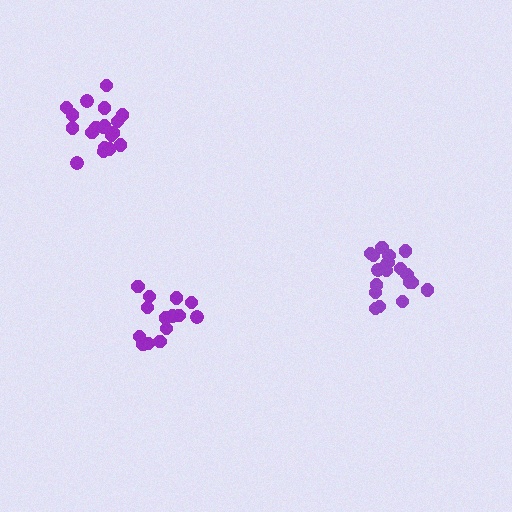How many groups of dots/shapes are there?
There are 3 groups.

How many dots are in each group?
Group 1: 14 dots, Group 2: 19 dots, Group 3: 19 dots (52 total).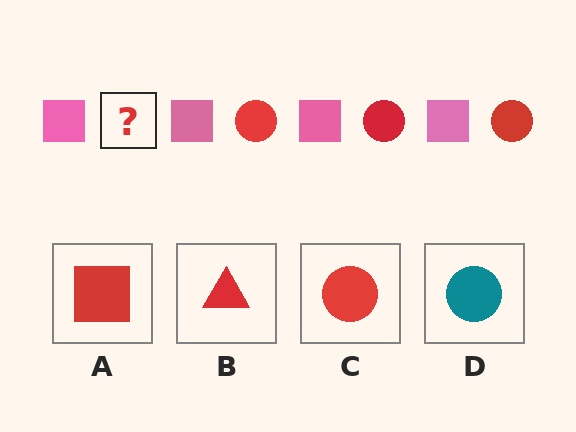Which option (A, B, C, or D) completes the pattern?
C.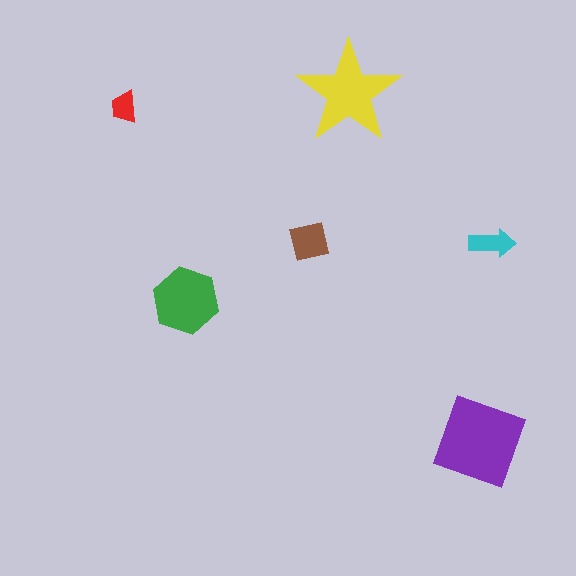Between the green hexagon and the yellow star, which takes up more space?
The yellow star.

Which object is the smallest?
The red trapezoid.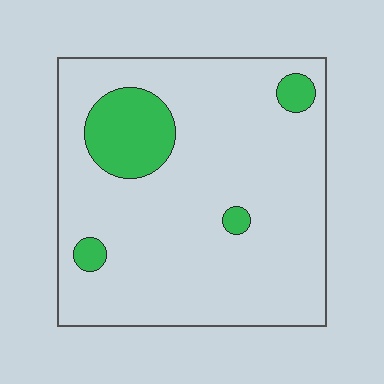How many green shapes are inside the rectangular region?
4.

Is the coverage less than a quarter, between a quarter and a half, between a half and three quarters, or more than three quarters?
Less than a quarter.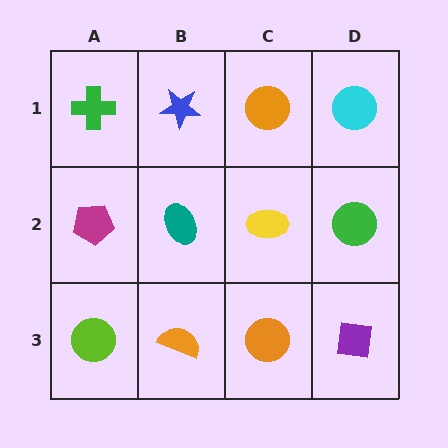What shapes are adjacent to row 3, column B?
A teal ellipse (row 2, column B), a lime circle (row 3, column A), an orange circle (row 3, column C).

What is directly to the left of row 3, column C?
An orange semicircle.